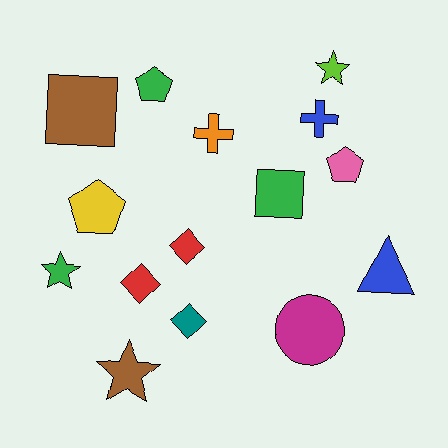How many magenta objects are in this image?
There is 1 magenta object.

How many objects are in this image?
There are 15 objects.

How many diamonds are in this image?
There are 3 diamonds.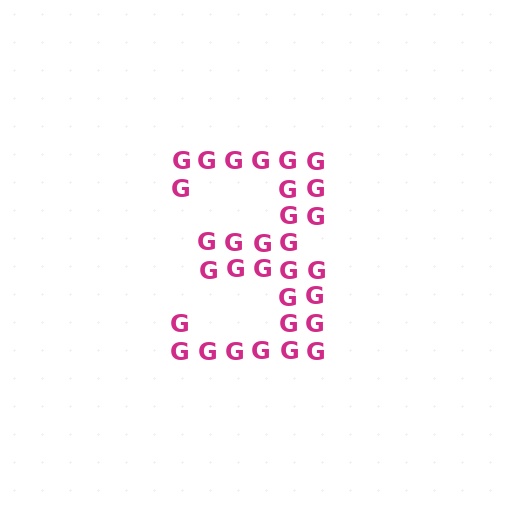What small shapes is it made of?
It is made of small letter G's.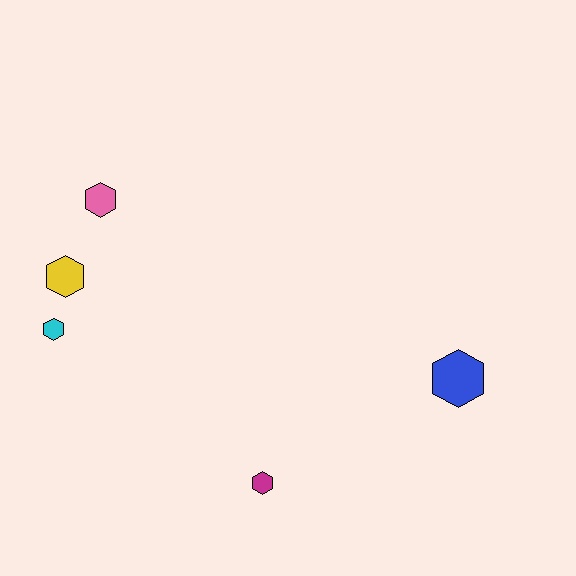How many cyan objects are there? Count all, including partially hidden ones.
There is 1 cyan object.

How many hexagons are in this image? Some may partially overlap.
There are 5 hexagons.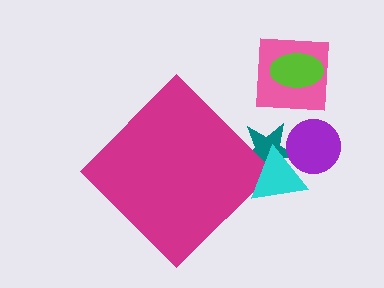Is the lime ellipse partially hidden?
No, the lime ellipse is fully visible.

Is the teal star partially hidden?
Yes, the teal star is partially hidden behind the magenta diamond.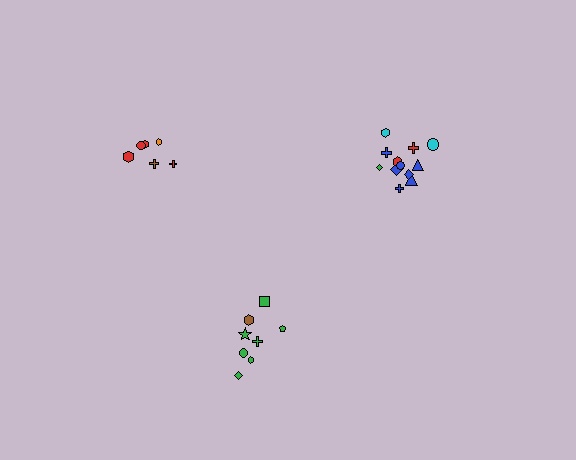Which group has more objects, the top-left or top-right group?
The top-right group.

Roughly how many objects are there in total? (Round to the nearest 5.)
Roughly 25 objects in total.